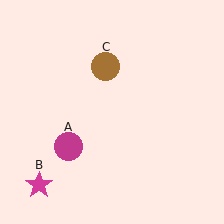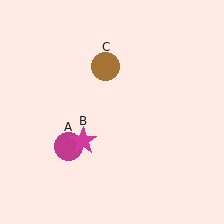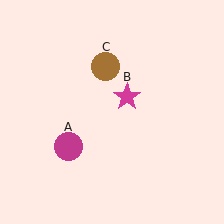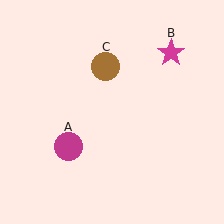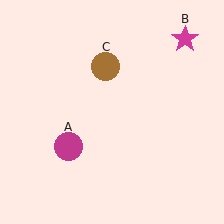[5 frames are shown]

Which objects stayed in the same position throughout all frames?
Magenta circle (object A) and brown circle (object C) remained stationary.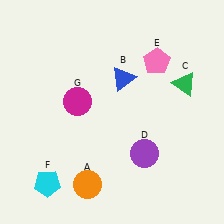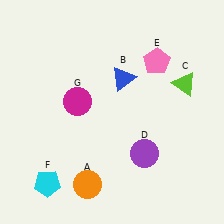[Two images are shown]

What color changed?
The triangle (C) changed from green in Image 1 to lime in Image 2.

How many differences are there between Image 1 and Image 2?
There is 1 difference between the two images.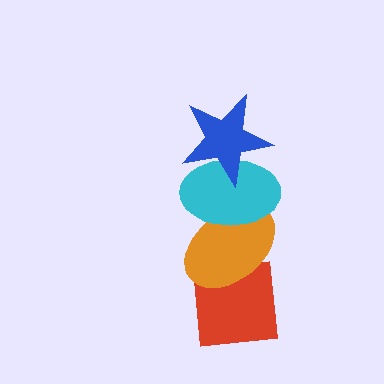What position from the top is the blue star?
The blue star is 1st from the top.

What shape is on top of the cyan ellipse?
The blue star is on top of the cyan ellipse.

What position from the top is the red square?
The red square is 4th from the top.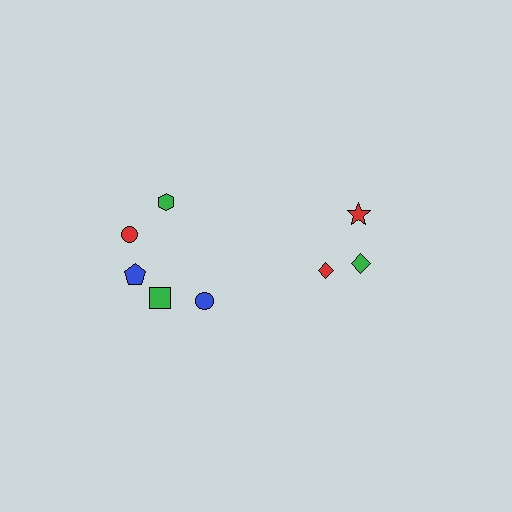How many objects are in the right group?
There are 3 objects.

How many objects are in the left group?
There are 5 objects.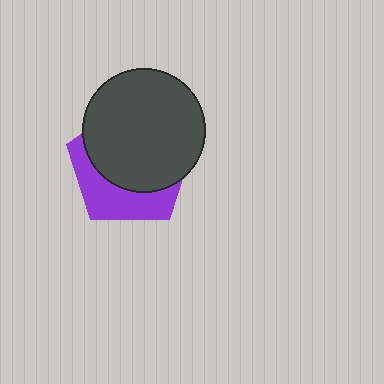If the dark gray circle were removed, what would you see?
You would see the complete purple pentagon.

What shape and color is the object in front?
The object in front is a dark gray circle.